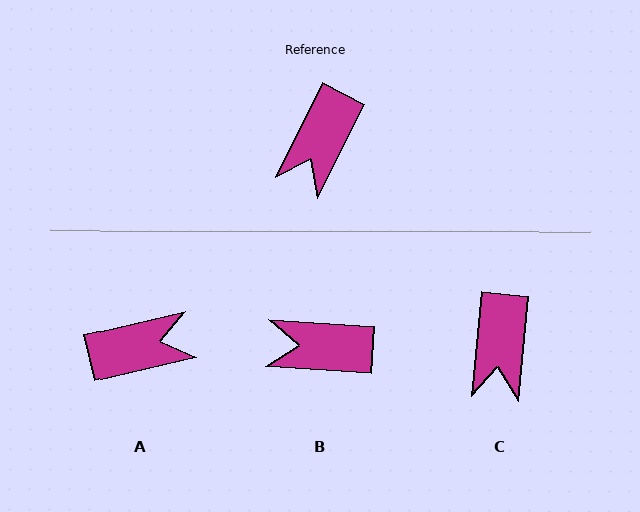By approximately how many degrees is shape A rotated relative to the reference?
Approximately 130 degrees counter-clockwise.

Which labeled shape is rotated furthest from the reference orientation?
A, about 130 degrees away.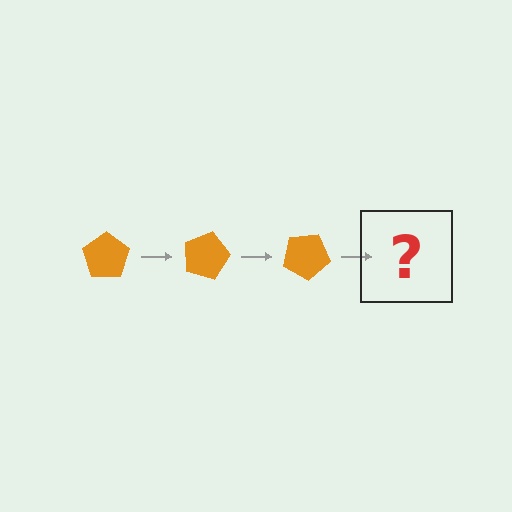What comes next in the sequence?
The next element should be an orange pentagon rotated 45 degrees.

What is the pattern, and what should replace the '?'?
The pattern is that the pentagon rotates 15 degrees each step. The '?' should be an orange pentagon rotated 45 degrees.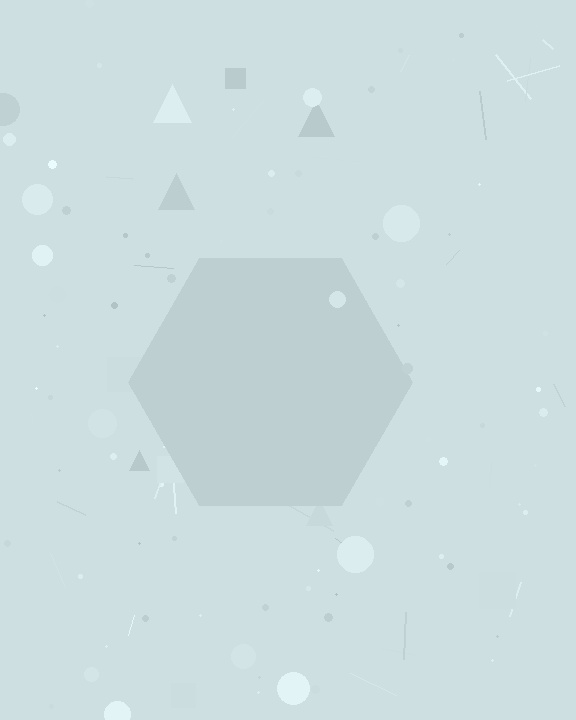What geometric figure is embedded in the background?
A hexagon is embedded in the background.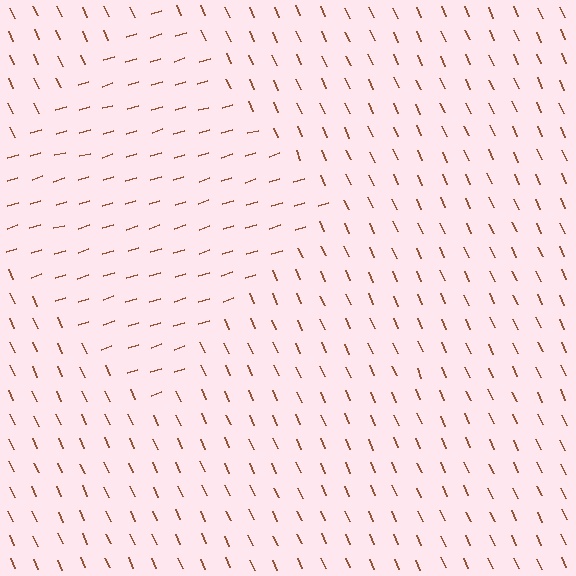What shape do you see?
I see a diamond.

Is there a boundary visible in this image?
Yes, there is a texture boundary formed by a change in line orientation.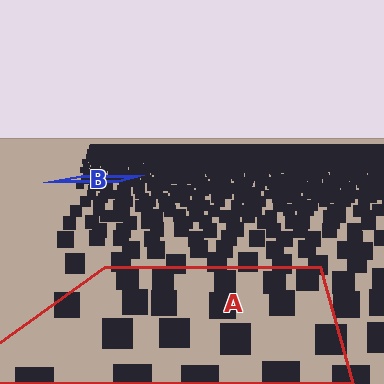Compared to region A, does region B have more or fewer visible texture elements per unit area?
Region B has more texture elements per unit area — they are packed more densely because it is farther away.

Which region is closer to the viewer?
Region A is closer. The texture elements there are larger and more spread out.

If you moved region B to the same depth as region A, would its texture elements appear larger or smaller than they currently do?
They would appear larger. At a closer depth, the same texture elements are projected at a bigger on-screen size.